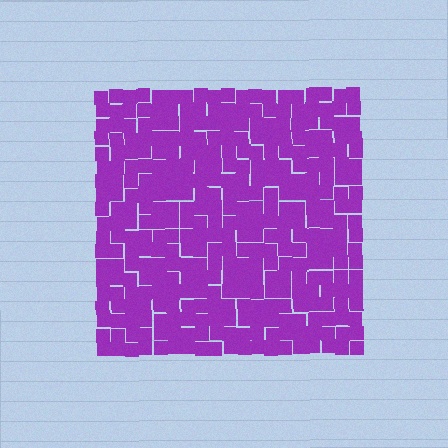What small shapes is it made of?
It is made of small squares.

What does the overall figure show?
The overall figure shows a square.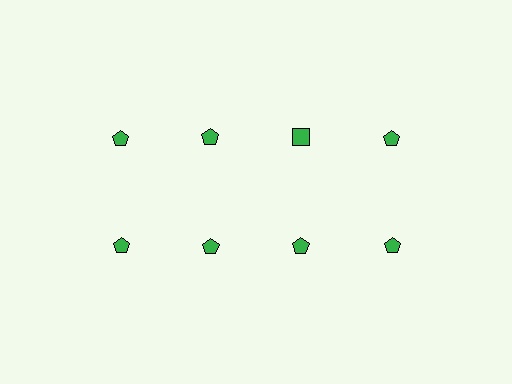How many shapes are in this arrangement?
There are 8 shapes arranged in a grid pattern.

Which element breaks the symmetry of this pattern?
The green square in the top row, center column breaks the symmetry. All other shapes are green pentagons.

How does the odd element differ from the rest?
It has a different shape: square instead of pentagon.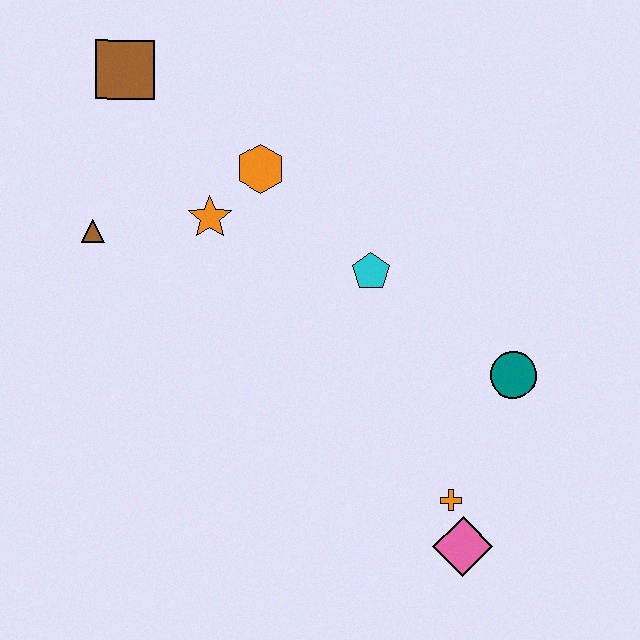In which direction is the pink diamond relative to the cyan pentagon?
The pink diamond is below the cyan pentagon.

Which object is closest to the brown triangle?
The orange star is closest to the brown triangle.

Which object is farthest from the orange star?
The pink diamond is farthest from the orange star.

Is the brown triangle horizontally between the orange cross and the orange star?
No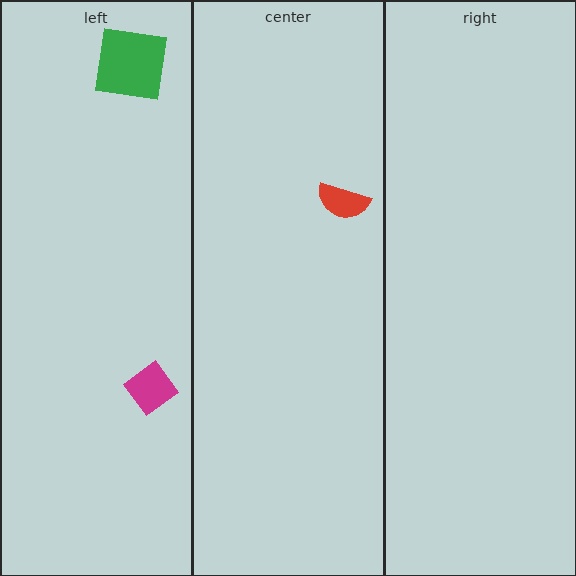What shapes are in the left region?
The green square, the magenta diamond.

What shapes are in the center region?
The red semicircle.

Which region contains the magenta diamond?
The left region.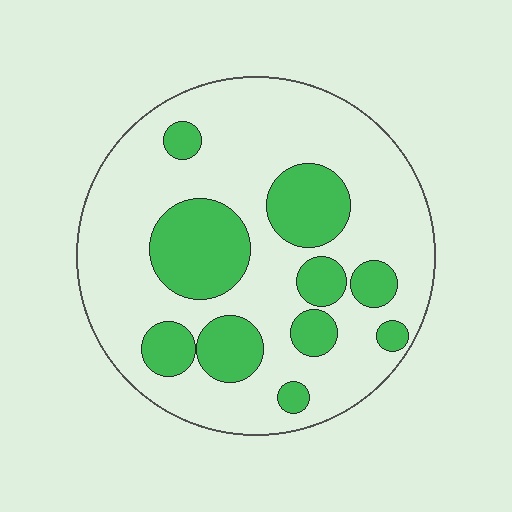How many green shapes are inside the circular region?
10.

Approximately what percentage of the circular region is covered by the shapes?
Approximately 30%.